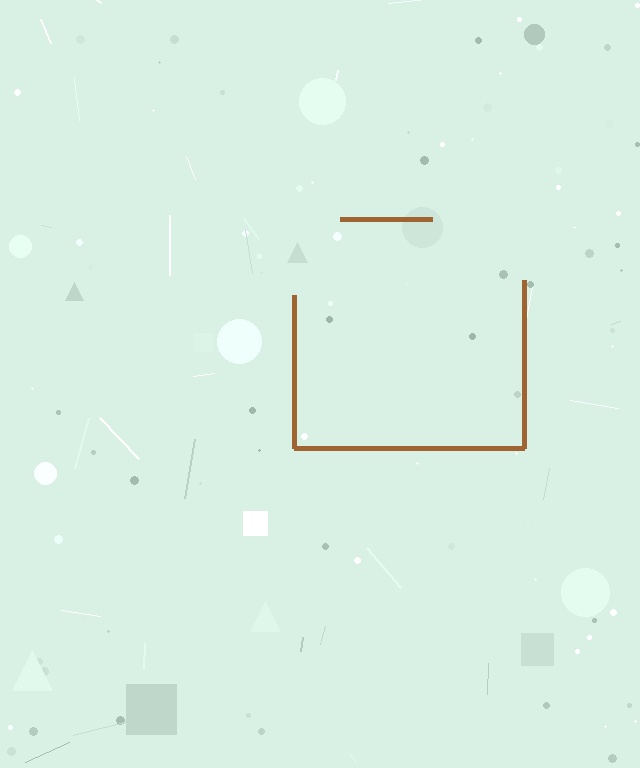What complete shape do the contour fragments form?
The contour fragments form a square.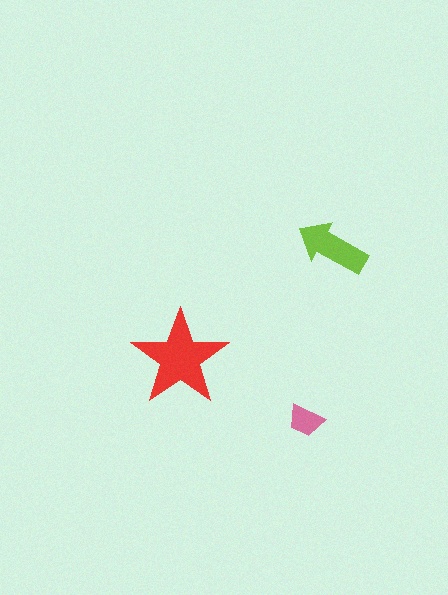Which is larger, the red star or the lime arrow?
The red star.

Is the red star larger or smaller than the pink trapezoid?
Larger.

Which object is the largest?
The red star.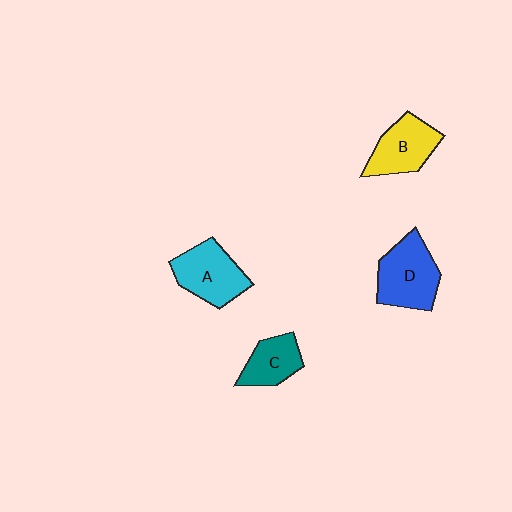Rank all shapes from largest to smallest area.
From largest to smallest: D (blue), A (cyan), B (yellow), C (teal).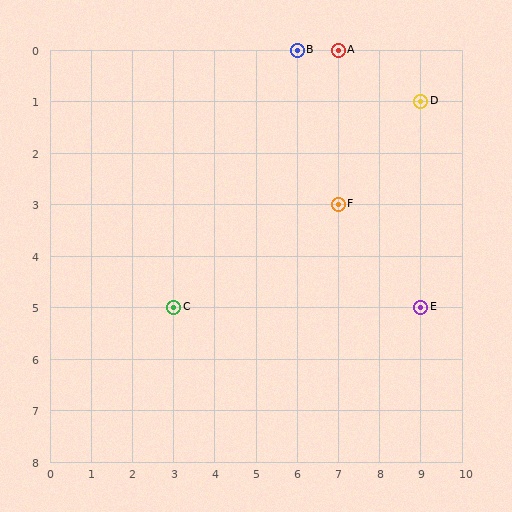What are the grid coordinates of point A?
Point A is at grid coordinates (7, 0).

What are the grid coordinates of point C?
Point C is at grid coordinates (3, 5).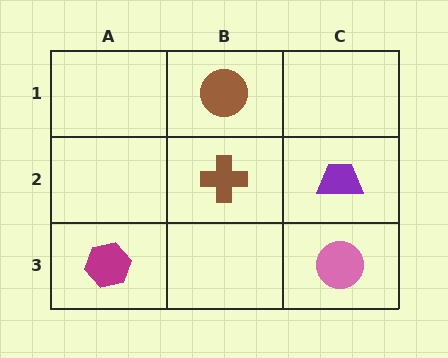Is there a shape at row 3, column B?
No, that cell is empty.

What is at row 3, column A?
A magenta hexagon.